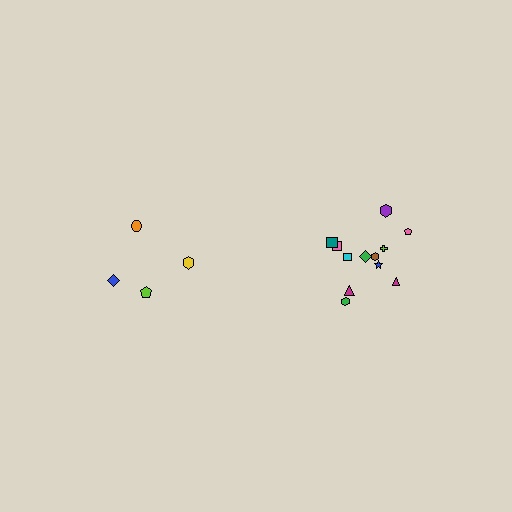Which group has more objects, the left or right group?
The right group.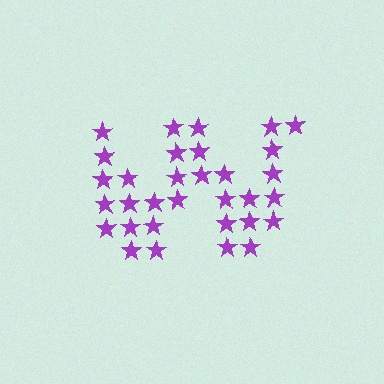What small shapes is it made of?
It is made of small stars.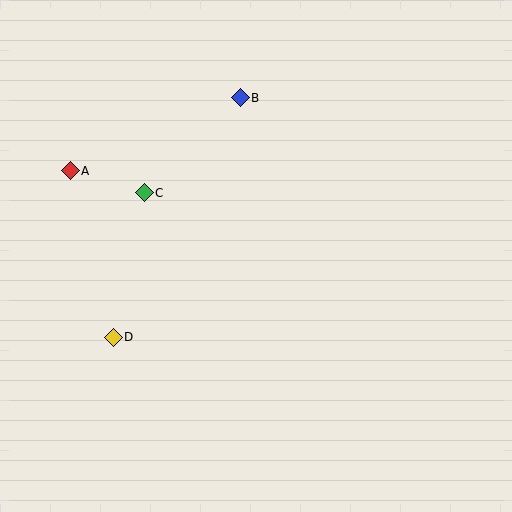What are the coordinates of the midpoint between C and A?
The midpoint between C and A is at (107, 182).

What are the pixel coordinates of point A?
Point A is at (70, 171).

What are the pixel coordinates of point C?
Point C is at (144, 193).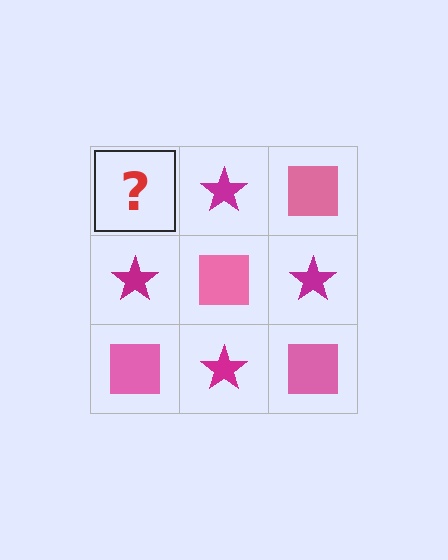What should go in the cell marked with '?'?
The missing cell should contain a pink square.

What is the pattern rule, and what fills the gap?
The rule is that it alternates pink square and magenta star in a checkerboard pattern. The gap should be filled with a pink square.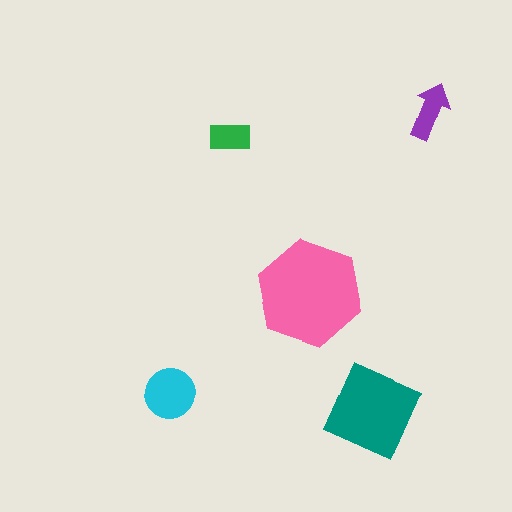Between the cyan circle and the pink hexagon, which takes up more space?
The pink hexagon.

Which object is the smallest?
The green rectangle.